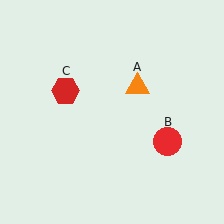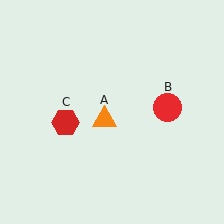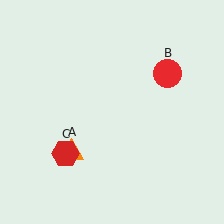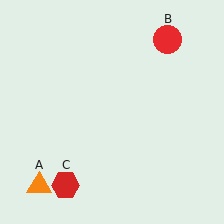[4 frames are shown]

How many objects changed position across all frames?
3 objects changed position: orange triangle (object A), red circle (object B), red hexagon (object C).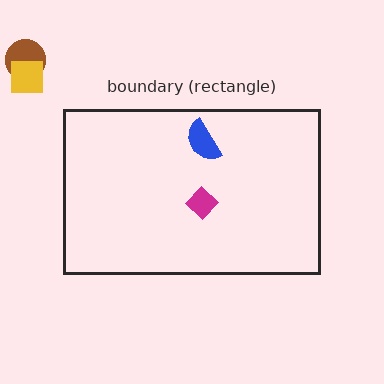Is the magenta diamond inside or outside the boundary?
Inside.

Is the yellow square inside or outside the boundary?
Outside.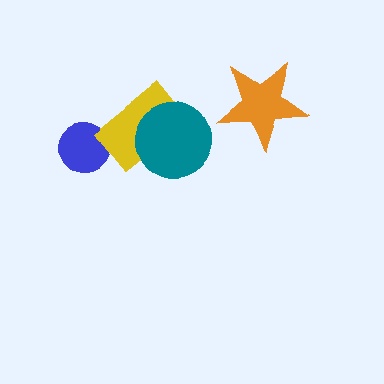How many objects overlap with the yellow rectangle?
1 object overlaps with the yellow rectangle.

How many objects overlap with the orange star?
0 objects overlap with the orange star.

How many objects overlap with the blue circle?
0 objects overlap with the blue circle.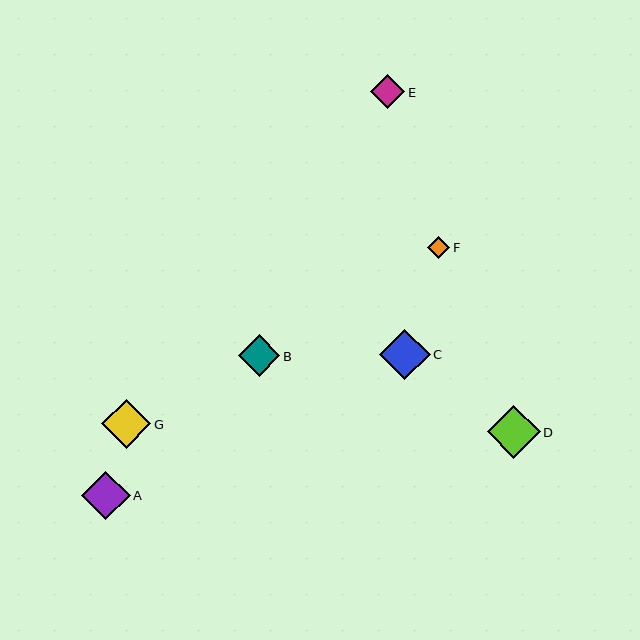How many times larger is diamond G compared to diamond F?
Diamond G is approximately 2.2 times the size of diamond F.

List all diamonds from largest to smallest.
From largest to smallest: D, C, G, A, B, E, F.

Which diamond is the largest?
Diamond D is the largest with a size of approximately 53 pixels.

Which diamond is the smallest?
Diamond F is the smallest with a size of approximately 22 pixels.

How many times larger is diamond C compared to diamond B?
Diamond C is approximately 1.2 times the size of diamond B.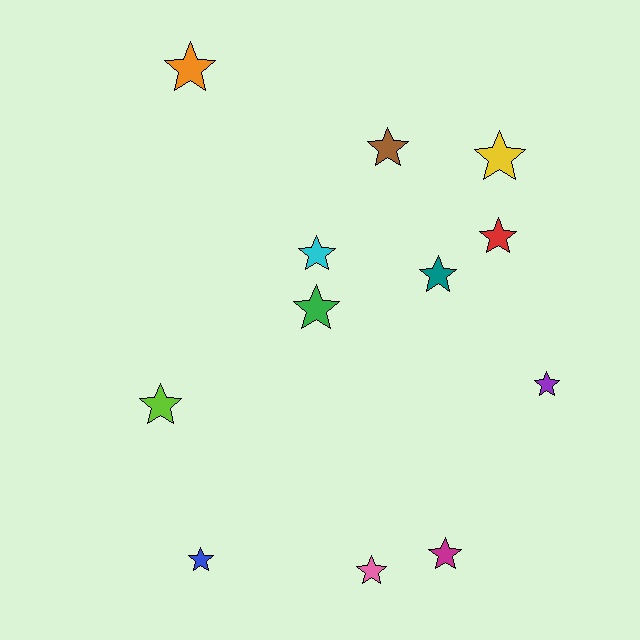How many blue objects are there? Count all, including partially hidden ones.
There is 1 blue object.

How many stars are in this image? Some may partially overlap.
There are 12 stars.